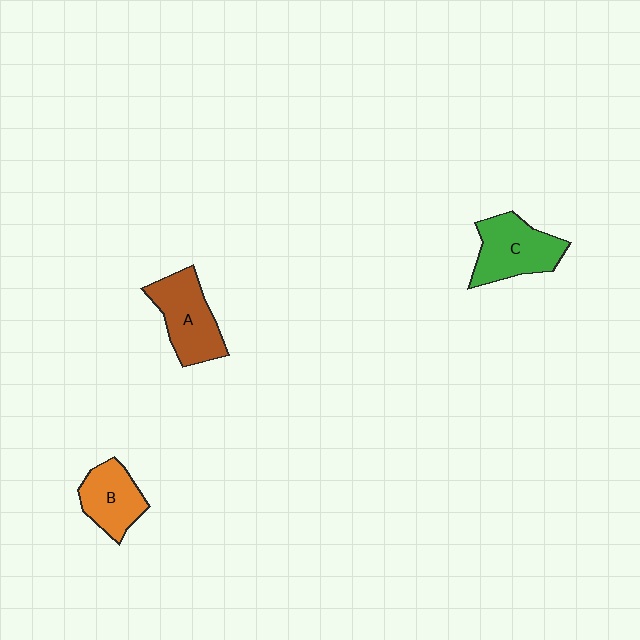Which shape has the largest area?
Shape C (green).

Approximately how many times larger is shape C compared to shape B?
Approximately 1.3 times.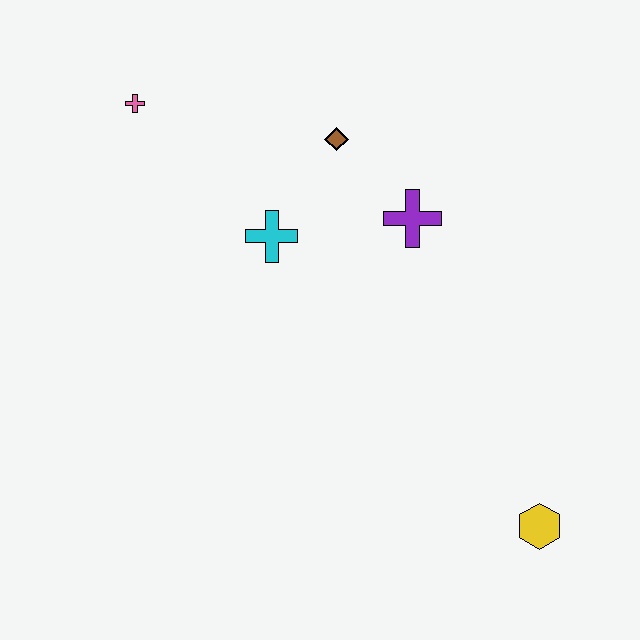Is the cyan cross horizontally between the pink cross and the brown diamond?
Yes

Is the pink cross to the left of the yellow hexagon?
Yes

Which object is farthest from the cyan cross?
The yellow hexagon is farthest from the cyan cross.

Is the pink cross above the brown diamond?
Yes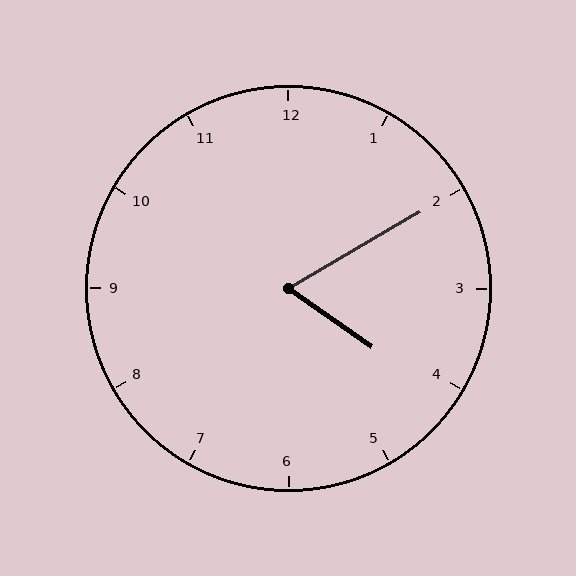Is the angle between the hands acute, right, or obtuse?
It is acute.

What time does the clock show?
4:10.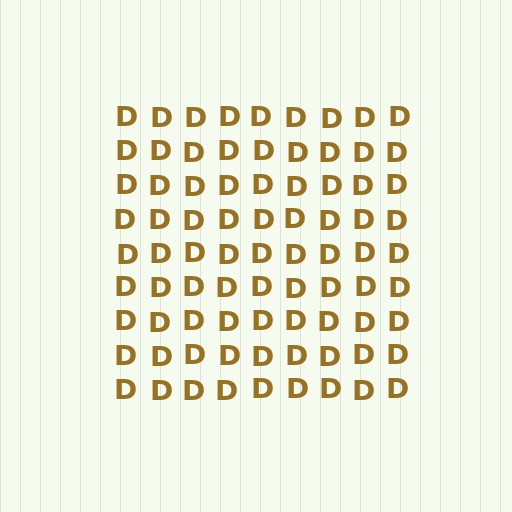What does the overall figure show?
The overall figure shows a square.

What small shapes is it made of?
It is made of small letter D's.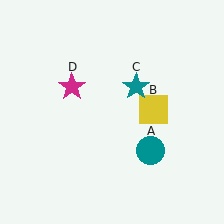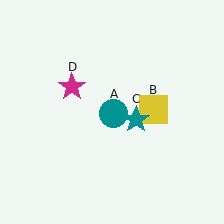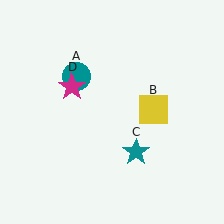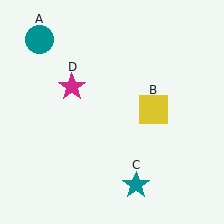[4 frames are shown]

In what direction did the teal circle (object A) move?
The teal circle (object A) moved up and to the left.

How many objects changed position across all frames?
2 objects changed position: teal circle (object A), teal star (object C).